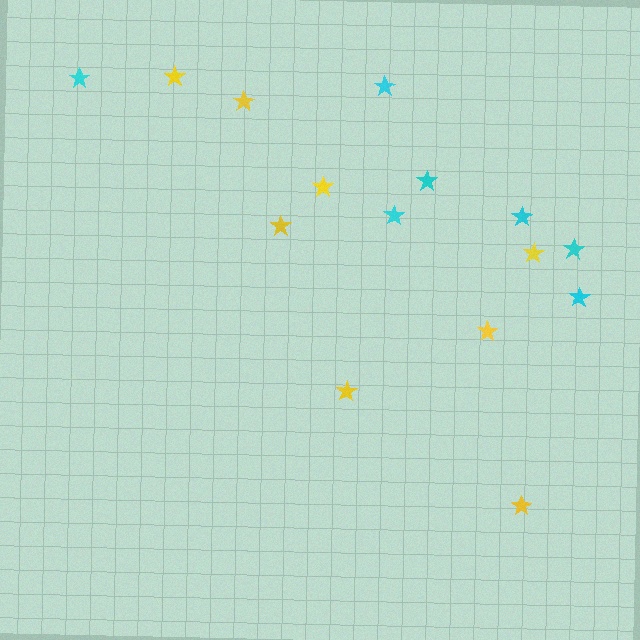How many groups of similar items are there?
There are 2 groups: one group of cyan stars (7) and one group of yellow stars (8).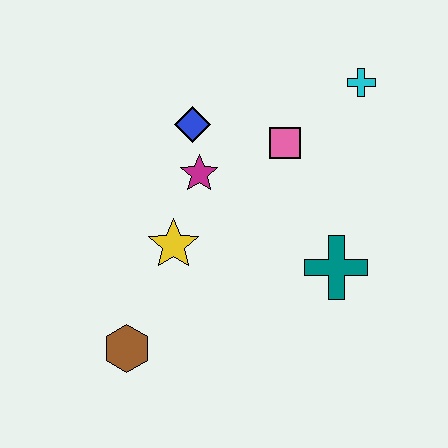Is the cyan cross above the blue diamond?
Yes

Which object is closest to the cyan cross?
The pink square is closest to the cyan cross.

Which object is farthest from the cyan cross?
The brown hexagon is farthest from the cyan cross.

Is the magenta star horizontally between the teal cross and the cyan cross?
No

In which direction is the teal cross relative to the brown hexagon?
The teal cross is to the right of the brown hexagon.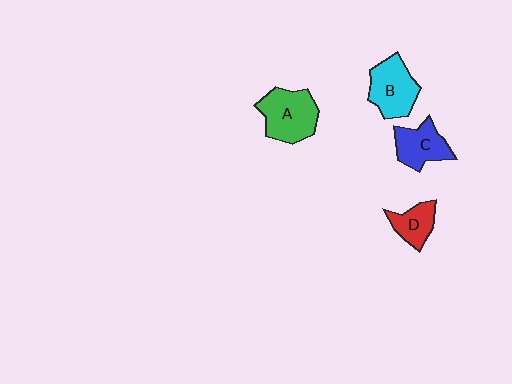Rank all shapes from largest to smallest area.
From largest to smallest: A (green), B (cyan), C (blue), D (red).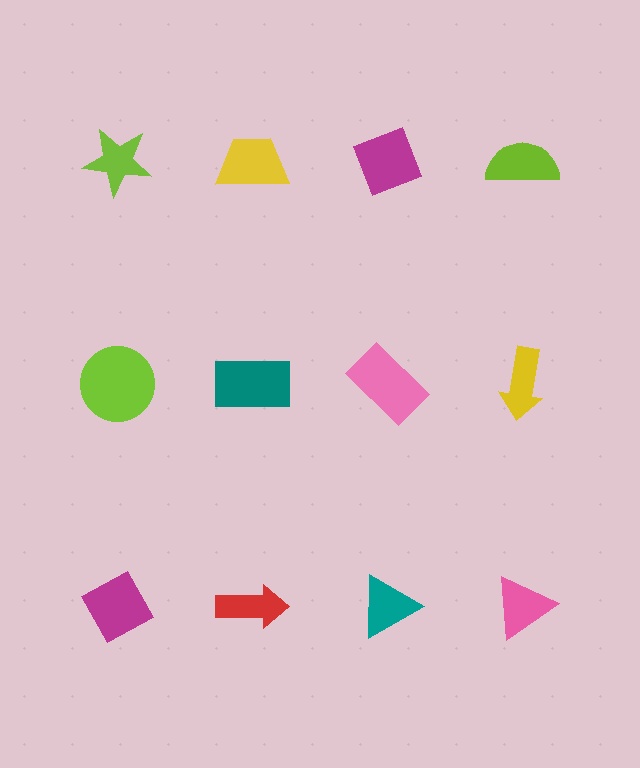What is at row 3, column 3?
A teal triangle.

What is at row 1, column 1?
A lime star.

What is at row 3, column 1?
A magenta diamond.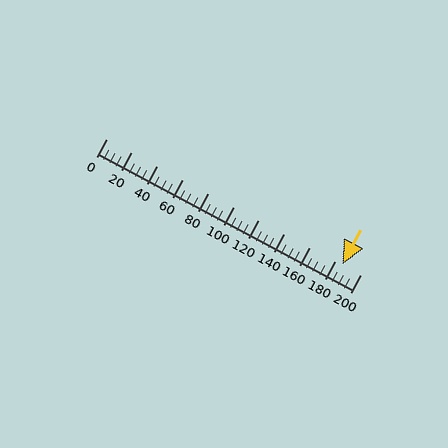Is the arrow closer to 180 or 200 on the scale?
The arrow is closer to 180.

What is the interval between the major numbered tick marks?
The major tick marks are spaced 20 units apart.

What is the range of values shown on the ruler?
The ruler shows values from 0 to 200.